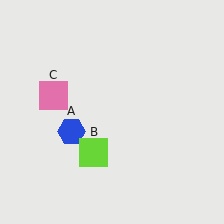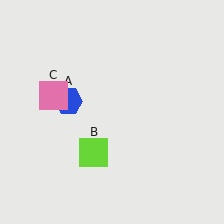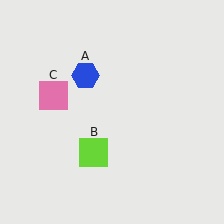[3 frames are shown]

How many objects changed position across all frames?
1 object changed position: blue hexagon (object A).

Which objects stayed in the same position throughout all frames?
Lime square (object B) and pink square (object C) remained stationary.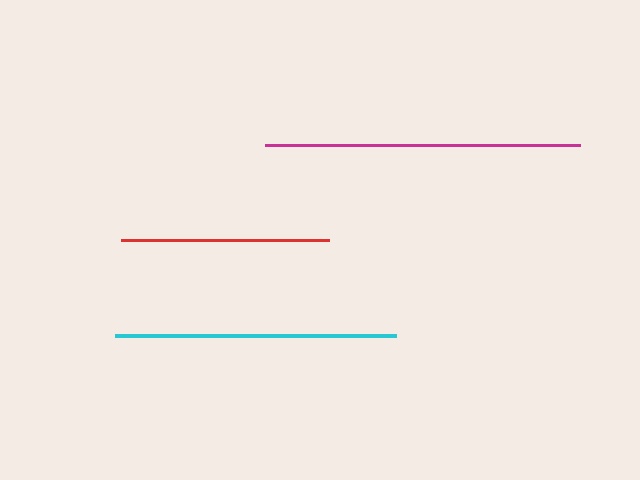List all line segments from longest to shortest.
From longest to shortest: magenta, cyan, red.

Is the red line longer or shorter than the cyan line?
The cyan line is longer than the red line.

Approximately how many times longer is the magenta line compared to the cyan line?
The magenta line is approximately 1.1 times the length of the cyan line.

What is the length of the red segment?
The red segment is approximately 208 pixels long.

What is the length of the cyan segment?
The cyan segment is approximately 281 pixels long.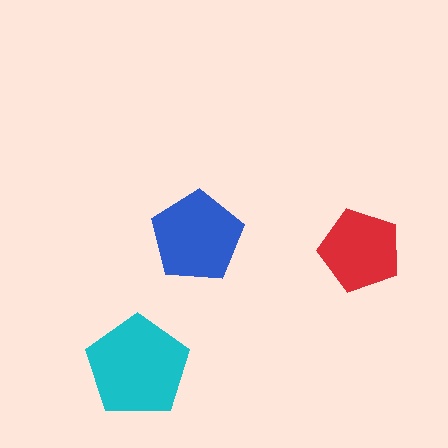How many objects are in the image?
There are 3 objects in the image.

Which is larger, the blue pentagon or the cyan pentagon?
The cyan one.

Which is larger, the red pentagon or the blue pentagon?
The blue one.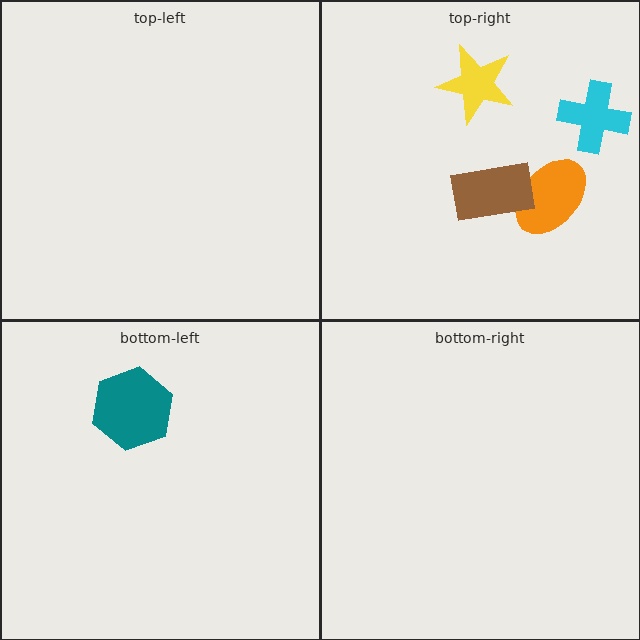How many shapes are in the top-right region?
4.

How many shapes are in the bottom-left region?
1.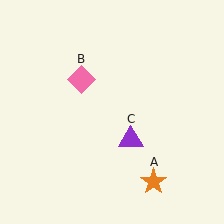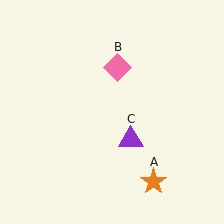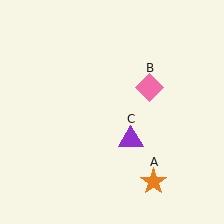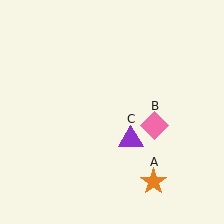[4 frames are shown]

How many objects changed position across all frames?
1 object changed position: pink diamond (object B).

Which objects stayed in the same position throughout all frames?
Orange star (object A) and purple triangle (object C) remained stationary.